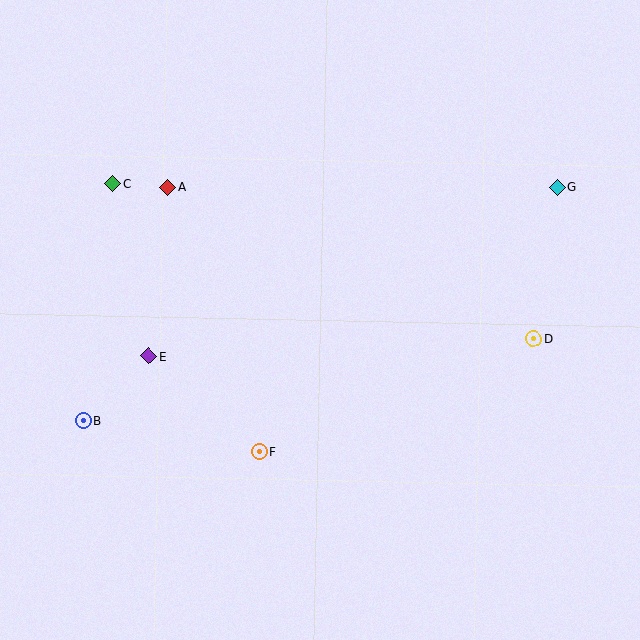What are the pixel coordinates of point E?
Point E is at (149, 356).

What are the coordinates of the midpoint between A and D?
The midpoint between A and D is at (351, 263).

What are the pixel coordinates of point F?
Point F is at (260, 452).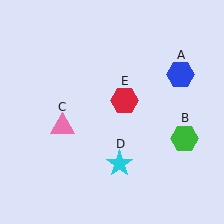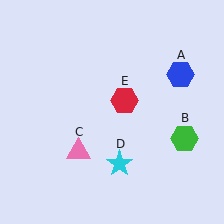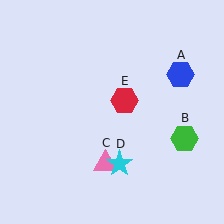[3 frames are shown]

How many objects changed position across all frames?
1 object changed position: pink triangle (object C).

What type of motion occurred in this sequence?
The pink triangle (object C) rotated counterclockwise around the center of the scene.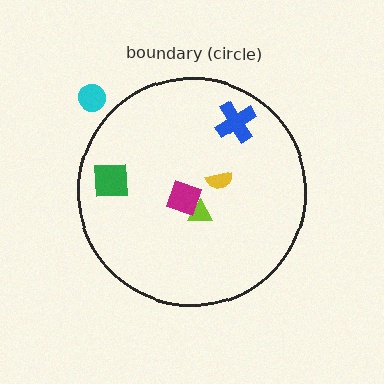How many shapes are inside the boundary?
5 inside, 1 outside.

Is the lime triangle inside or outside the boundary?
Inside.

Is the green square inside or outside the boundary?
Inside.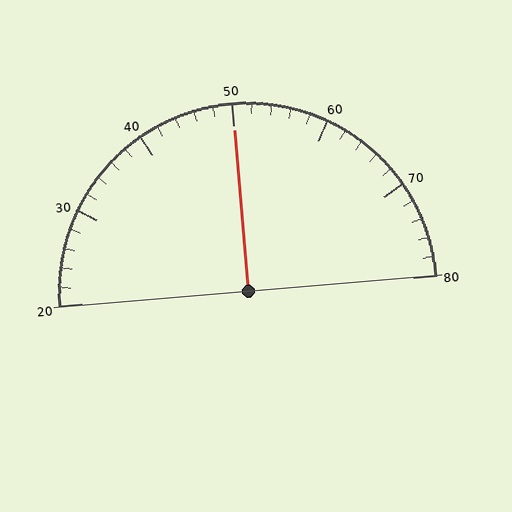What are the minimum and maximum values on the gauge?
The gauge ranges from 20 to 80.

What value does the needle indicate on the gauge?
The needle indicates approximately 50.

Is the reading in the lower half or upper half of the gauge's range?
The reading is in the upper half of the range (20 to 80).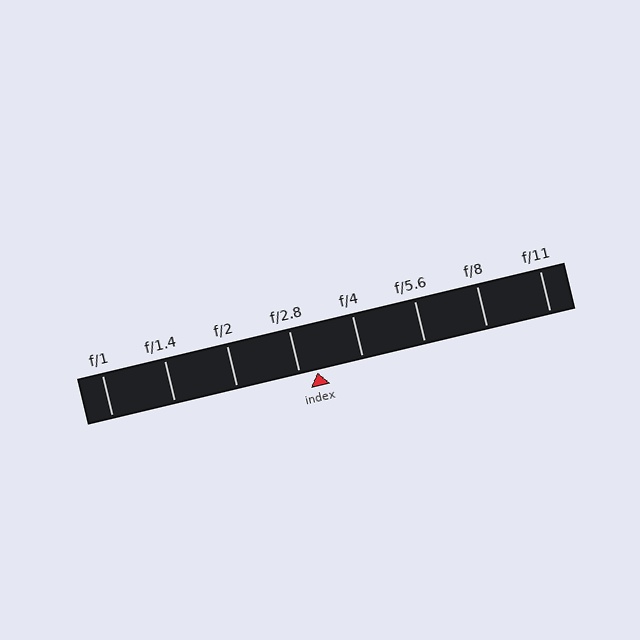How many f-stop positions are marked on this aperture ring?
There are 8 f-stop positions marked.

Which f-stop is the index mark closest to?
The index mark is closest to f/2.8.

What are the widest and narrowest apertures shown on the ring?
The widest aperture shown is f/1 and the narrowest is f/11.